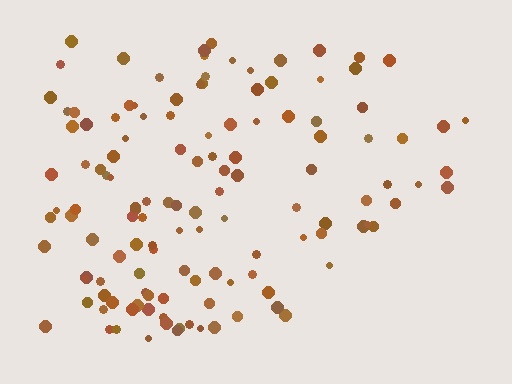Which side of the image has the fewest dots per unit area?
The right.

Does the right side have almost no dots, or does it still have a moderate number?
Still a moderate number, just noticeably fewer than the left.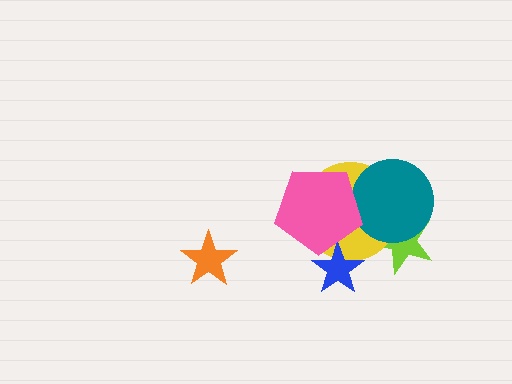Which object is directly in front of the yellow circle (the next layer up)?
The teal circle is directly in front of the yellow circle.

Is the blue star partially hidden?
Yes, it is partially covered by another shape.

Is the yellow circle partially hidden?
Yes, it is partially covered by another shape.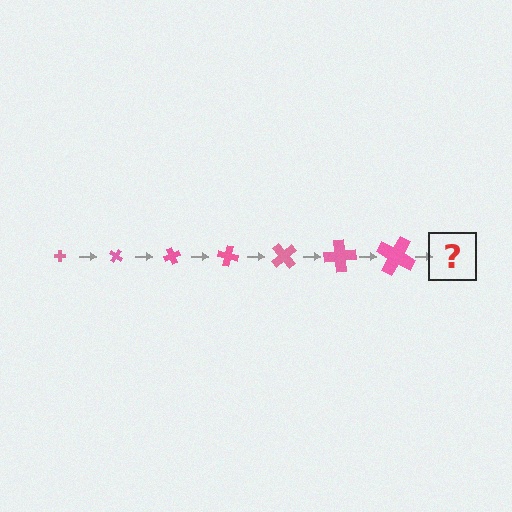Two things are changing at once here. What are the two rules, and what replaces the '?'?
The two rules are that the cross grows larger each step and it rotates 35 degrees each step. The '?' should be a cross, larger than the previous one and rotated 245 degrees from the start.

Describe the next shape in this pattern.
It should be a cross, larger than the previous one and rotated 245 degrees from the start.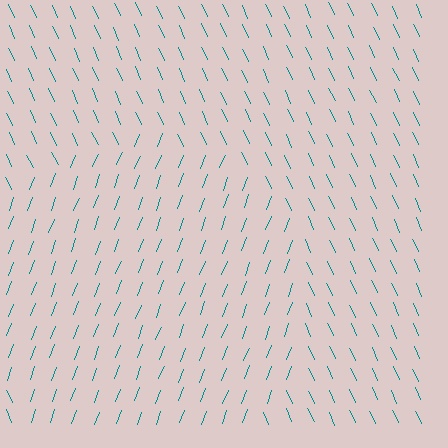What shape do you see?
I see a circle.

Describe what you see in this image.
The image is filled with small teal line segments. A circle region in the image has lines oriented differently from the surrounding lines, creating a visible texture boundary.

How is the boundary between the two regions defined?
The boundary is defined purely by a change in line orientation (approximately 45 degrees difference). All lines are the same color and thickness.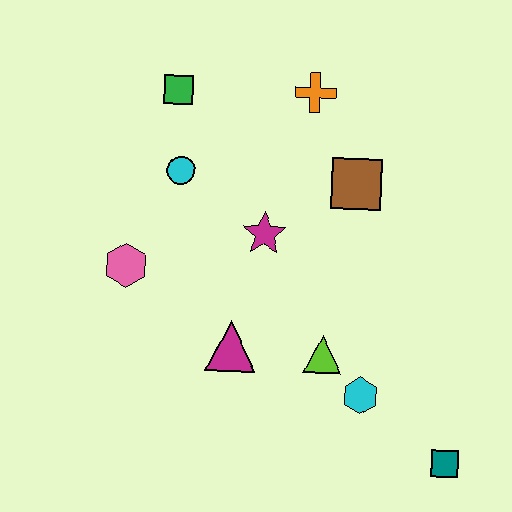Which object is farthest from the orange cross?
The teal square is farthest from the orange cross.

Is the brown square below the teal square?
No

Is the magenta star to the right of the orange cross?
No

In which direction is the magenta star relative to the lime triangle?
The magenta star is above the lime triangle.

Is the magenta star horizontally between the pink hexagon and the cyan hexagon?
Yes